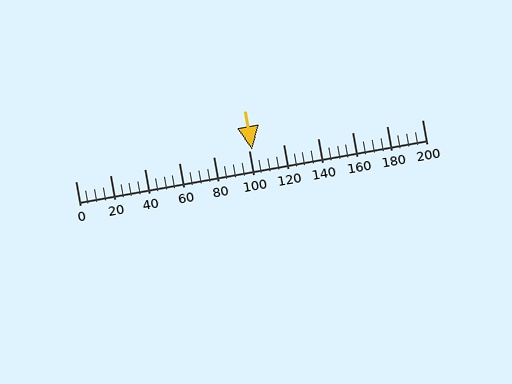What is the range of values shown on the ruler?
The ruler shows values from 0 to 200.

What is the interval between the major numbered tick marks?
The major tick marks are spaced 20 units apart.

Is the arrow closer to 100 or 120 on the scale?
The arrow is closer to 100.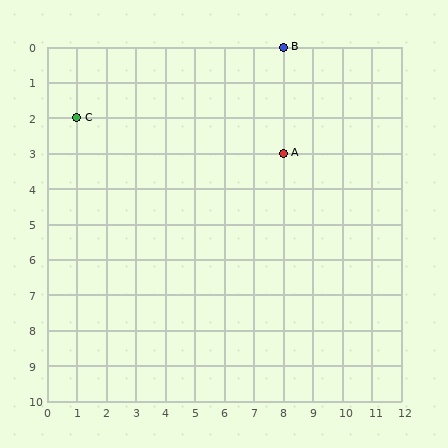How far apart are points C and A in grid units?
Points C and A are 7 columns and 1 row apart (about 7.1 grid units diagonally).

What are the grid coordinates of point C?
Point C is at grid coordinates (1, 2).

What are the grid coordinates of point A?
Point A is at grid coordinates (8, 3).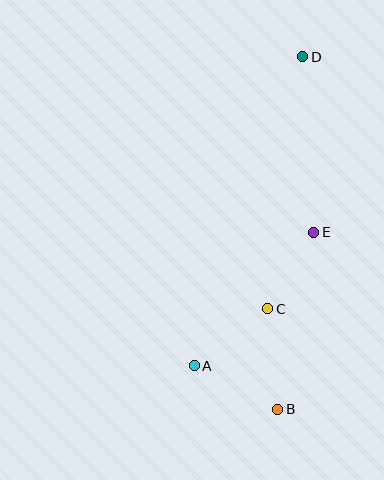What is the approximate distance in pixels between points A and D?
The distance between A and D is approximately 327 pixels.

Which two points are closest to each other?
Points C and E are closest to each other.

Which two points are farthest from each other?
Points B and D are farthest from each other.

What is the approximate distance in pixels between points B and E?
The distance between B and E is approximately 180 pixels.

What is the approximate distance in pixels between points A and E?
The distance between A and E is approximately 179 pixels.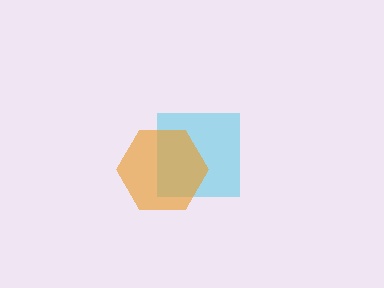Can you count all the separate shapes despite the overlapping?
Yes, there are 2 separate shapes.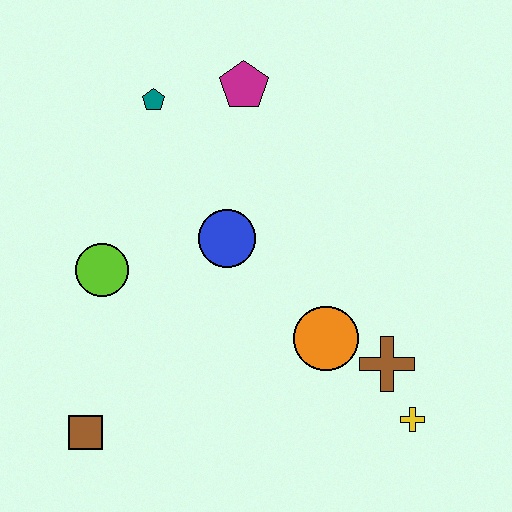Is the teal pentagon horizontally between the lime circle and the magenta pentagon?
Yes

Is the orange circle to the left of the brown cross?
Yes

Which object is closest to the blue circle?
The lime circle is closest to the blue circle.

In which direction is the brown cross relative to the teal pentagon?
The brown cross is below the teal pentagon.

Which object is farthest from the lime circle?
The yellow cross is farthest from the lime circle.